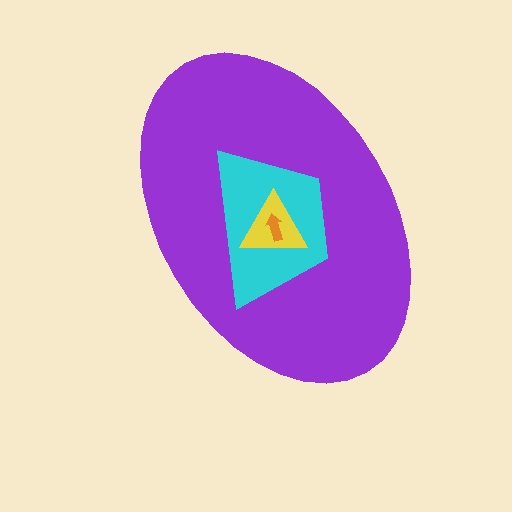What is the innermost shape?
The orange arrow.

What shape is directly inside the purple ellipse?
The cyan trapezoid.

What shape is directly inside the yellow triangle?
The orange arrow.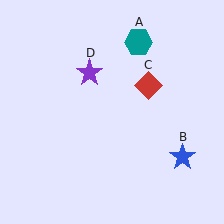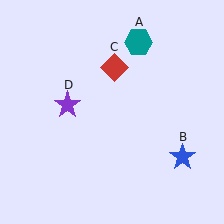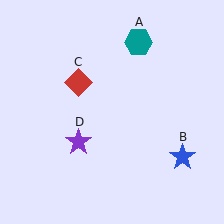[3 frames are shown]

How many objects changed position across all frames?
2 objects changed position: red diamond (object C), purple star (object D).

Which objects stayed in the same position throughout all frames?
Teal hexagon (object A) and blue star (object B) remained stationary.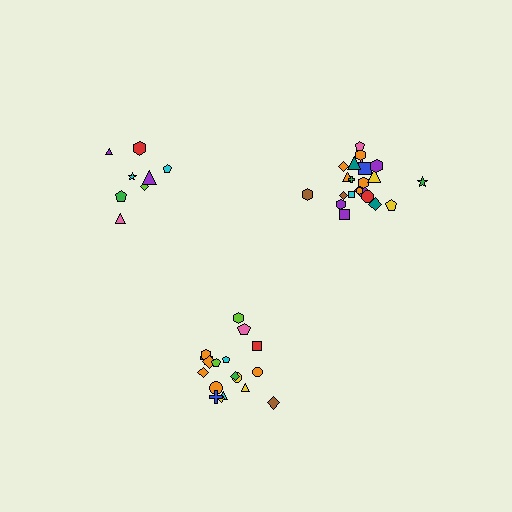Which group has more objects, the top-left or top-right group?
The top-right group.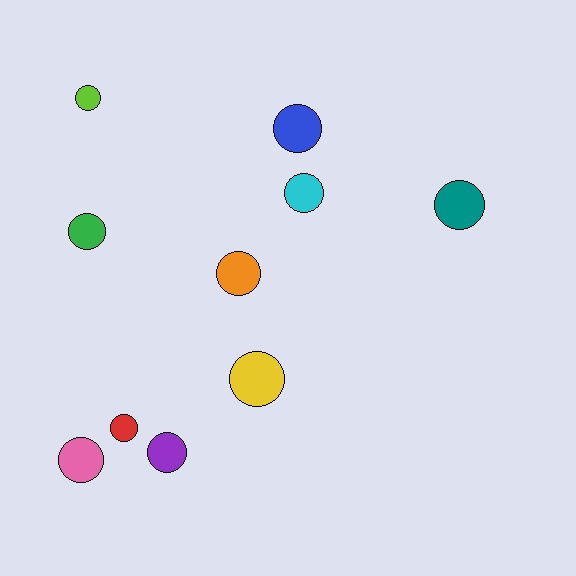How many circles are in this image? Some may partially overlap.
There are 10 circles.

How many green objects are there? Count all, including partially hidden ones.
There is 1 green object.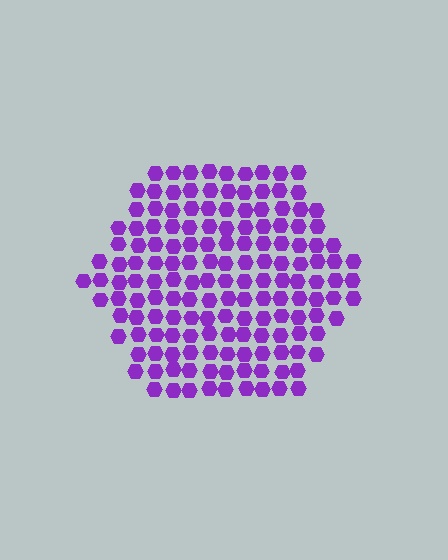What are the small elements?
The small elements are hexagons.